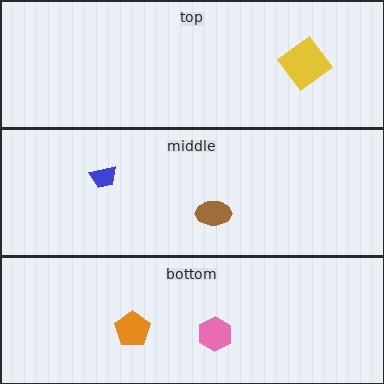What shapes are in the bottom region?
The pink hexagon, the orange pentagon.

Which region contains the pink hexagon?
The bottom region.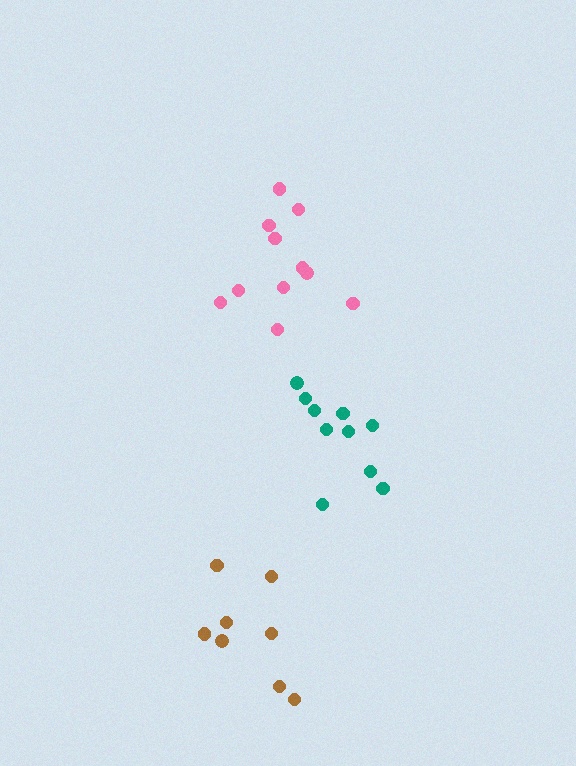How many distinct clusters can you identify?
There are 3 distinct clusters.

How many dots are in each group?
Group 1: 11 dots, Group 2: 10 dots, Group 3: 8 dots (29 total).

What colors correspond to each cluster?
The clusters are colored: pink, teal, brown.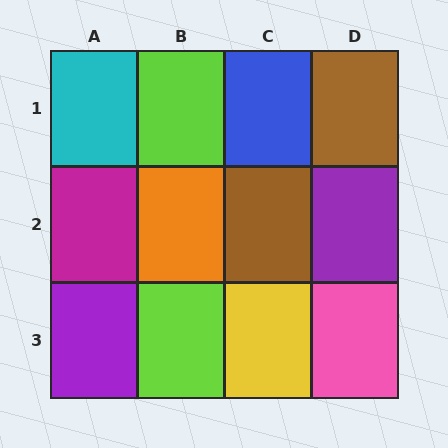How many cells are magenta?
1 cell is magenta.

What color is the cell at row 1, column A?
Cyan.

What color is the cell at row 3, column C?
Yellow.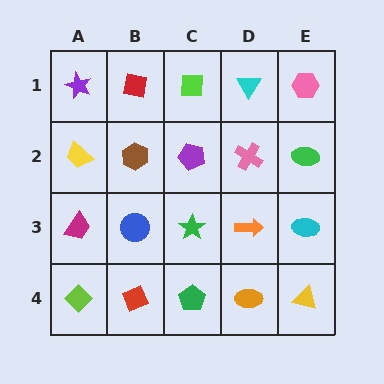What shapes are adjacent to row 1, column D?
A pink cross (row 2, column D), a lime square (row 1, column C), a pink hexagon (row 1, column E).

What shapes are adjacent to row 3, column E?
A green ellipse (row 2, column E), a yellow triangle (row 4, column E), an orange arrow (row 3, column D).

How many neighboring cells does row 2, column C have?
4.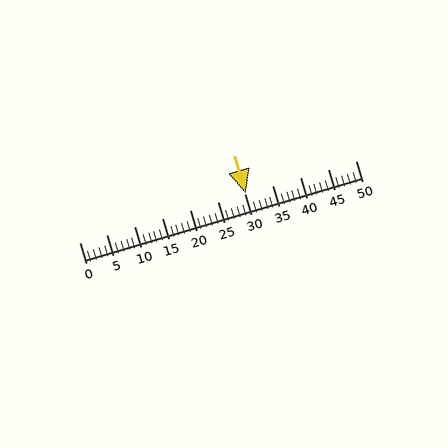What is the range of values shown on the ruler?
The ruler shows values from 0 to 50.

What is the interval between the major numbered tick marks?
The major tick marks are spaced 5 units apart.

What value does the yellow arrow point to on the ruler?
The yellow arrow points to approximately 30.